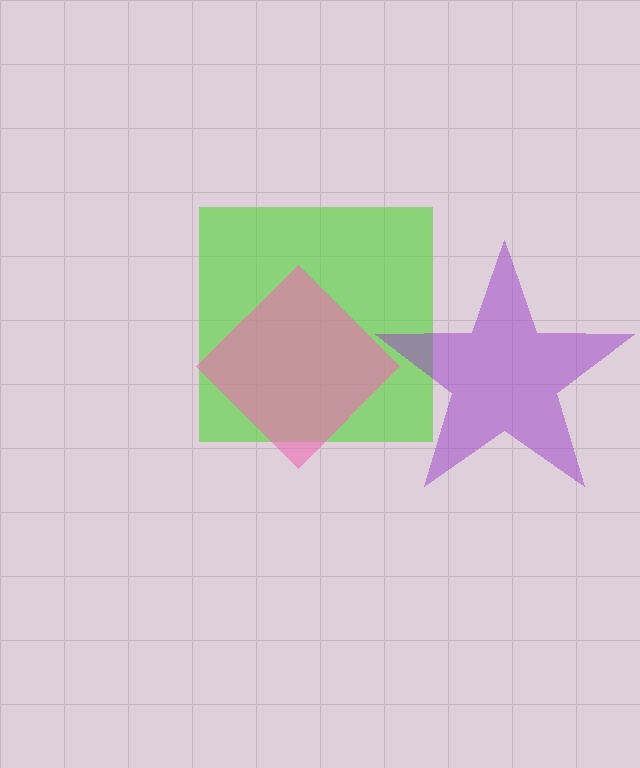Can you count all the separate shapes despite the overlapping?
Yes, there are 3 separate shapes.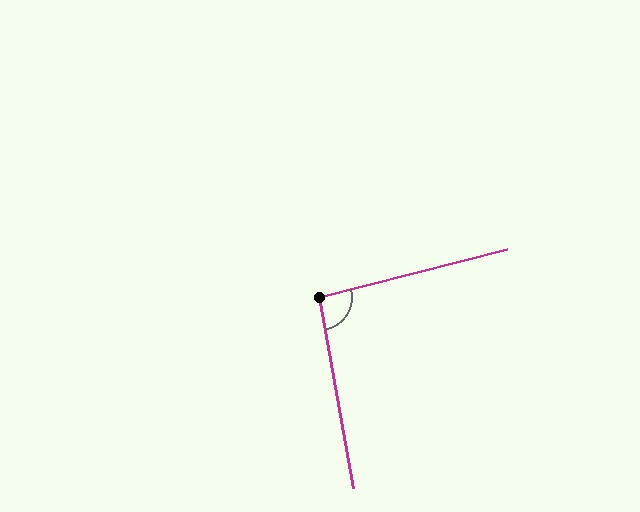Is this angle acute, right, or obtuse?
It is approximately a right angle.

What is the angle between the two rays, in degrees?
Approximately 94 degrees.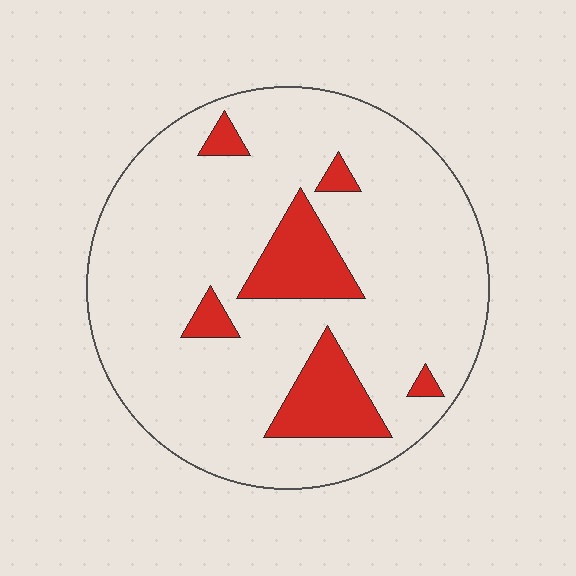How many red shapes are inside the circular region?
6.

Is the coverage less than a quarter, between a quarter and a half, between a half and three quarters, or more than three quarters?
Less than a quarter.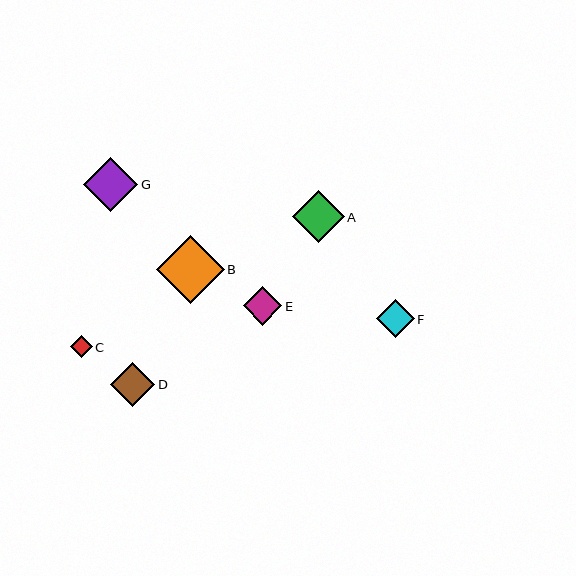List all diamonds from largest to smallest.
From largest to smallest: B, G, A, D, E, F, C.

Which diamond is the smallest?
Diamond C is the smallest with a size of approximately 22 pixels.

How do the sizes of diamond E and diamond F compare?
Diamond E and diamond F are approximately the same size.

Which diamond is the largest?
Diamond B is the largest with a size of approximately 68 pixels.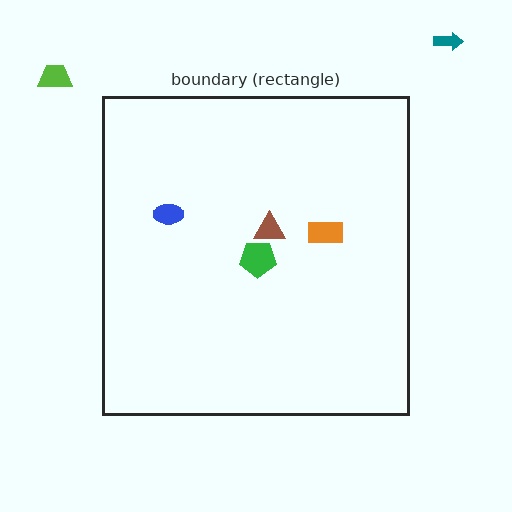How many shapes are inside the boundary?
4 inside, 2 outside.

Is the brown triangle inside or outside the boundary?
Inside.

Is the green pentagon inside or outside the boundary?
Inside.